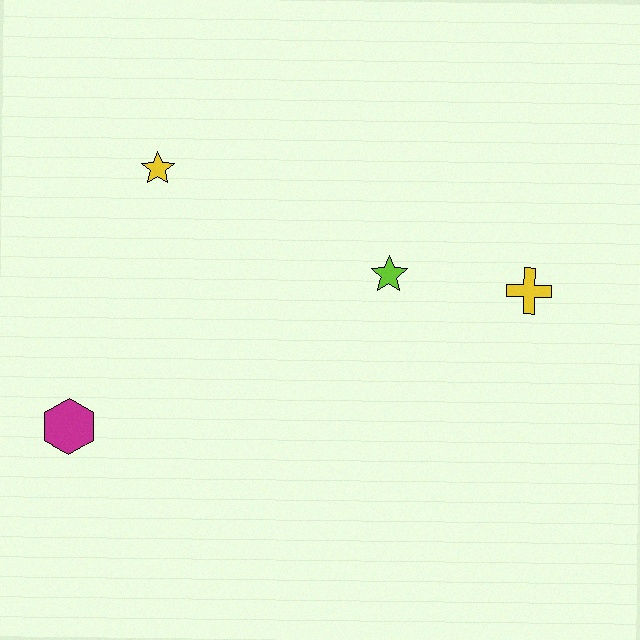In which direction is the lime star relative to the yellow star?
The lime star is to the right of the yellow star.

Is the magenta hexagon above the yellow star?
No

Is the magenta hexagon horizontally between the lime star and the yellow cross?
No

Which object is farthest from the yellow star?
The yellow cross is farthest from the yellow star.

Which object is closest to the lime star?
The yellow cross is closest to the lime star.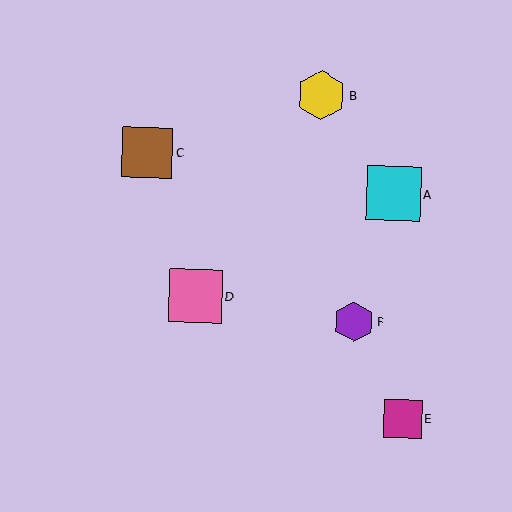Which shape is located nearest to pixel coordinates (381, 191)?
The cyan square (labeled A) at (394, 194) is nearest to that location.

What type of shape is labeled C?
Shape C is a brown square.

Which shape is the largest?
The cyan square (labeled A) is the largest.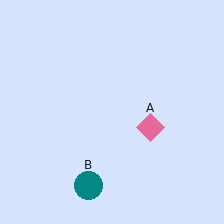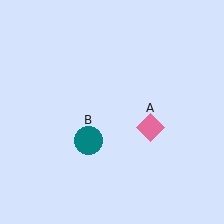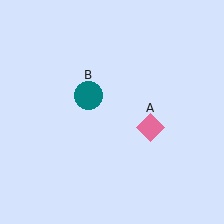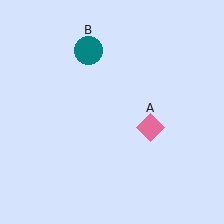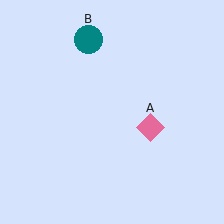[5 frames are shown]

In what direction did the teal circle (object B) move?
The teal circle (object B) moved up.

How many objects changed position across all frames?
1 object changed position: teal circle (object B).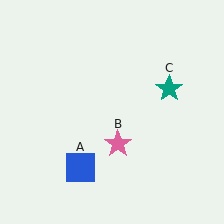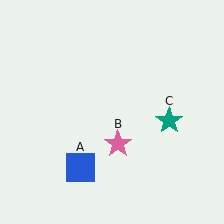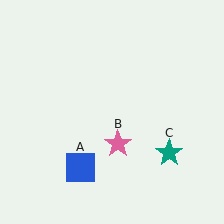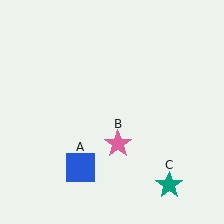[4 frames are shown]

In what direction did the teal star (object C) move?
The teal star (object C) moved down.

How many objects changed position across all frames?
1 object changed position: teal star (object C).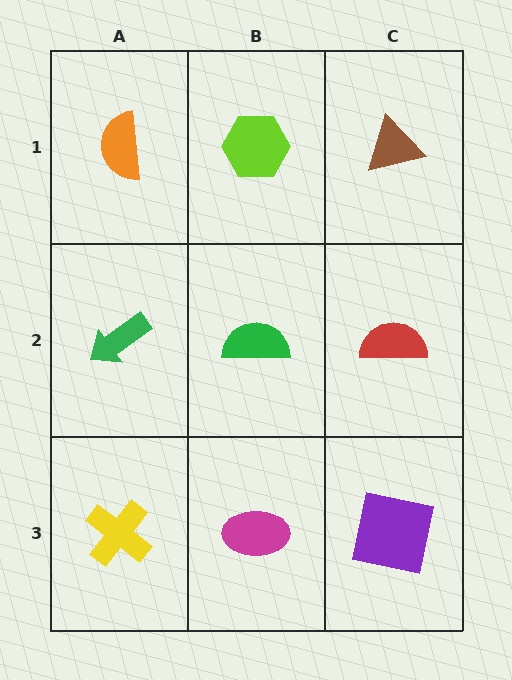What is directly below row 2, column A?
A yellow cross.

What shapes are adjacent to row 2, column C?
A brown triangle (row 1, column C), a purple square (row 3, column C), a green semicircle (row 2, column B).